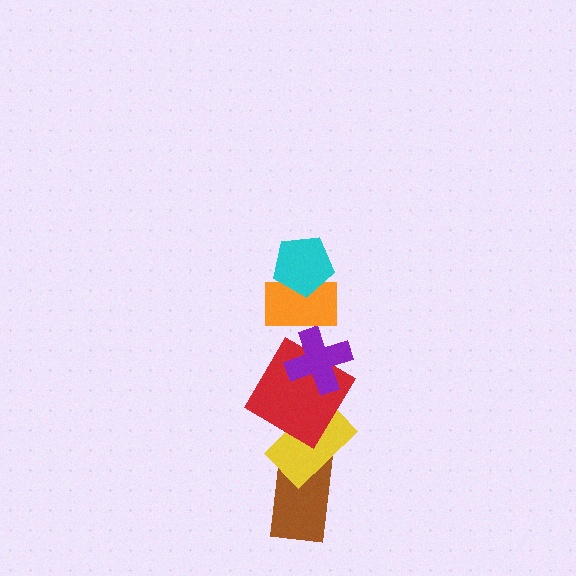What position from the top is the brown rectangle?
The brown rectangle is 6th from the top.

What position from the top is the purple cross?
The purple cross is 3rd from the top.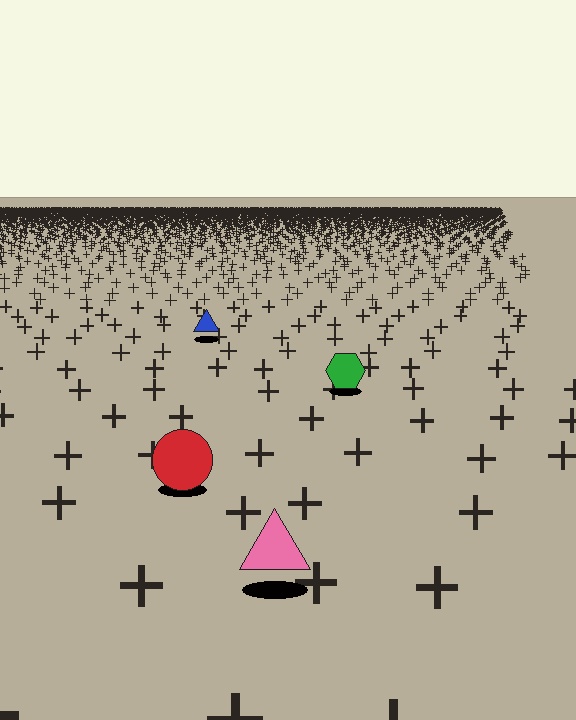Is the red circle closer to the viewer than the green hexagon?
Yes. The red circle is closer — you can tell from the texture gradient: the ground texture is coarser near it.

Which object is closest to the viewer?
The pink triangle is closest. The texture marks near it are larger and more spread out.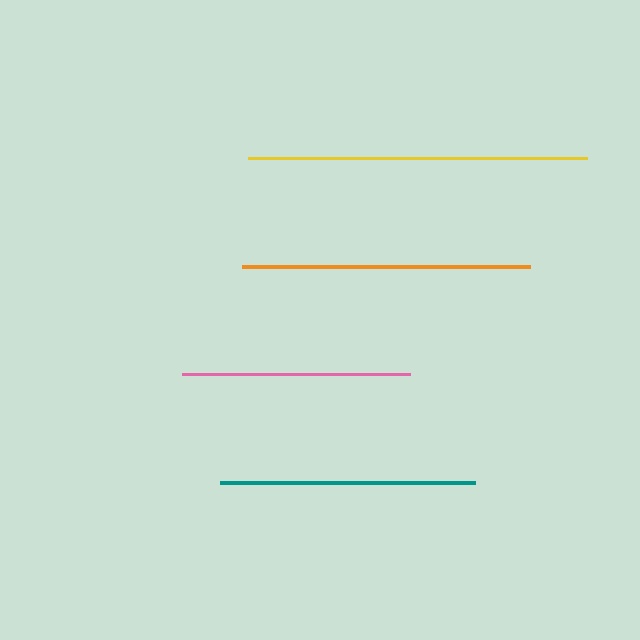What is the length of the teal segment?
The teal segment is approximately 255 pixels long.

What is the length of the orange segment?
The orange segment is approximately 288 pixels long.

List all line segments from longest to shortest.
From longest to shortest: yellow, orange, teal, pink.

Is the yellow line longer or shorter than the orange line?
The yellow line is longer than the orange line.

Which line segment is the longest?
The yellow line is the longest at approximately 339 pixels.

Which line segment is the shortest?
The pink line is the shortest at approximately 227 pixels.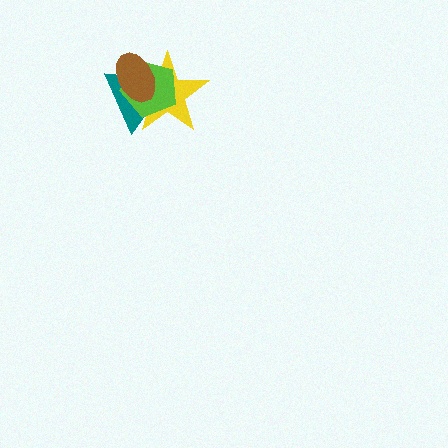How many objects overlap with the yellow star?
3 objects overlap with the yellow star.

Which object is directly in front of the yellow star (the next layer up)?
The lime pentagon is directly in front of the yellow star.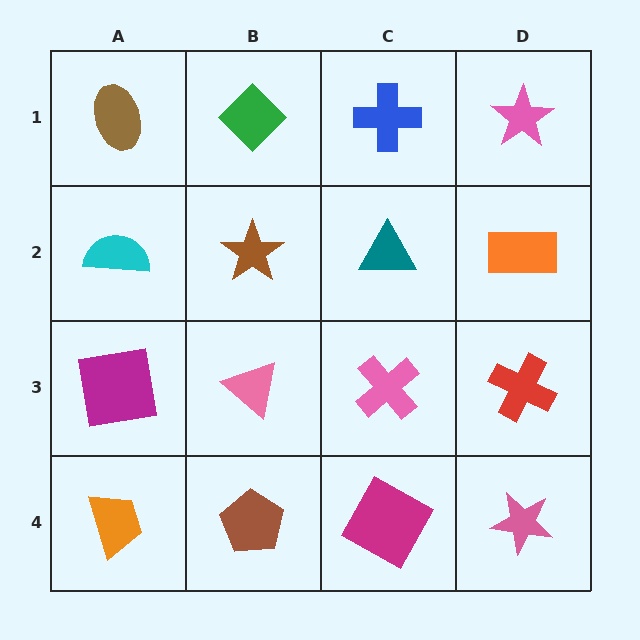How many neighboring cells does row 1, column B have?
3.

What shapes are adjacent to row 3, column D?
An orange rectangle (row 2, column D), a pink star (row 4, column D), a pink cross (row 3, column C).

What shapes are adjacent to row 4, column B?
A pink triangle (row 3, column B), an orange trapezoid (row 4, column A), a magenta square (row 4, column C).